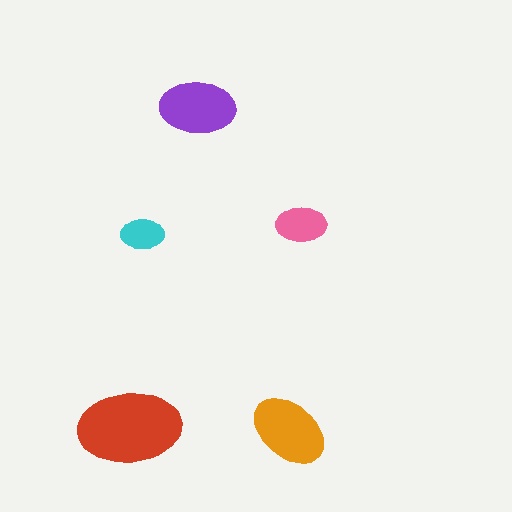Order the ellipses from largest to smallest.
the red one, the orange one, the purple one, the pink one, the cyan one.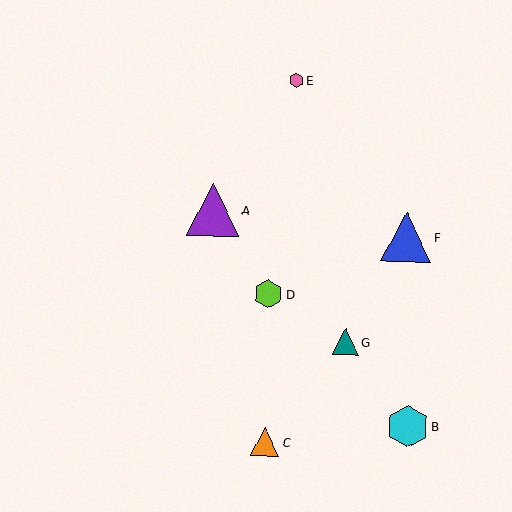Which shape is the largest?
The purple triangle (labeled A) is the largest.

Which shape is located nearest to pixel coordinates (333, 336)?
The teal triangle (labeled G) at (345, 342) is nearest to that location.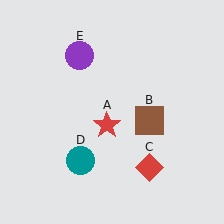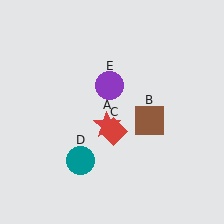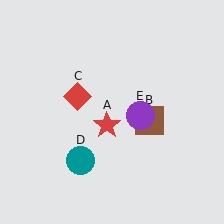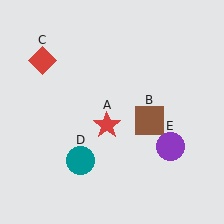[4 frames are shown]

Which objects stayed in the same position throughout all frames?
Red star (object A) and brown square (object B) and teal circle (object D) remained stationary.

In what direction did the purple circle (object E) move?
The purple circle (object E) moved down and to the right.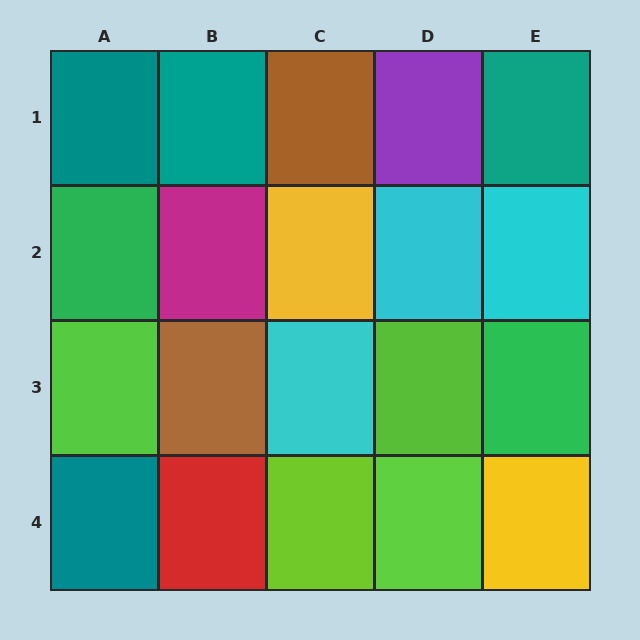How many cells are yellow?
2 cells are yellow.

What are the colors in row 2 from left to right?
Green, magenta, yellow, cyan, cyan.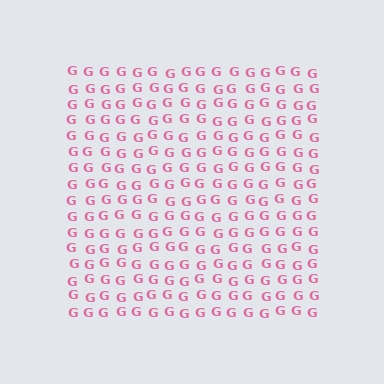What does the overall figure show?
The overall figure shows a square.